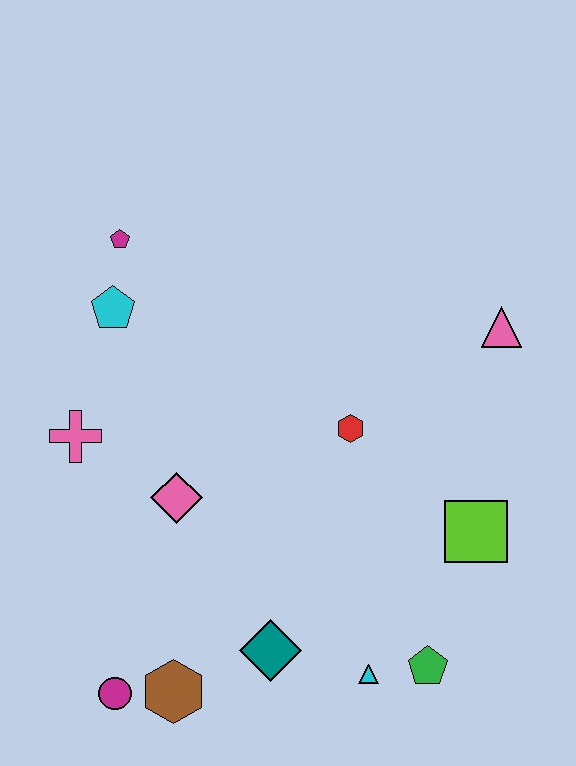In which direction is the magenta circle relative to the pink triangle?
The magenta circle is to the left of the pink triangle.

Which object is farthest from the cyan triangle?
The magenta pentagon is farthest from the cyan triangle.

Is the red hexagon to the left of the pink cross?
No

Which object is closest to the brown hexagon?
The magenta circle is closest to the brown hexagon.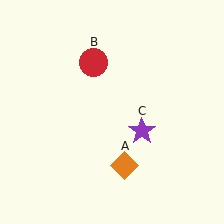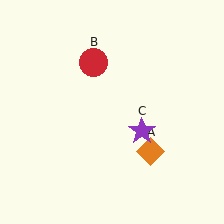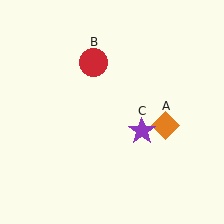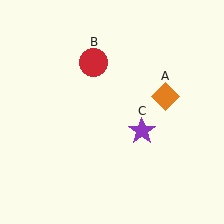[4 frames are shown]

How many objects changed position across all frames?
1 object changed position: orange diamond (object A).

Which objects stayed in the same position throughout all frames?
Red circle (object B) and purple star (object C) remained stationary.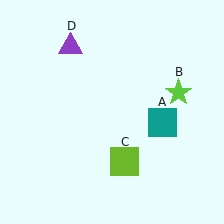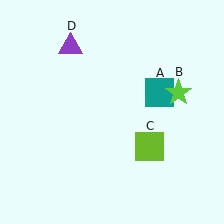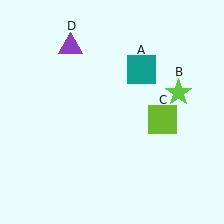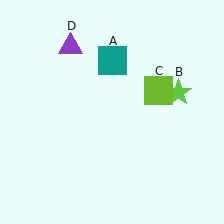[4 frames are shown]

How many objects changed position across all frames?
2 objects changed position: teal square (object A), lime square (object C).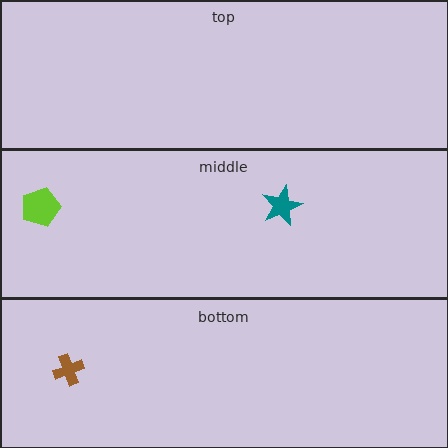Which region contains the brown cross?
The bottom region.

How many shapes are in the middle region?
2.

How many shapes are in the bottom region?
1.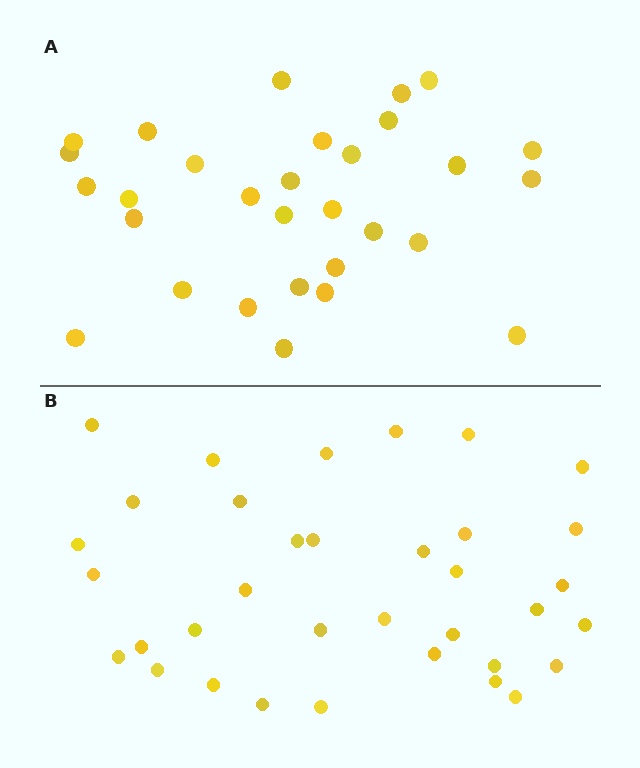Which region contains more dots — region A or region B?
Region B (the bottom region) has more dots.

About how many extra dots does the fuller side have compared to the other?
Region B has about 5 more dots than region A.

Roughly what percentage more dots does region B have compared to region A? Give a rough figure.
About 15% more.